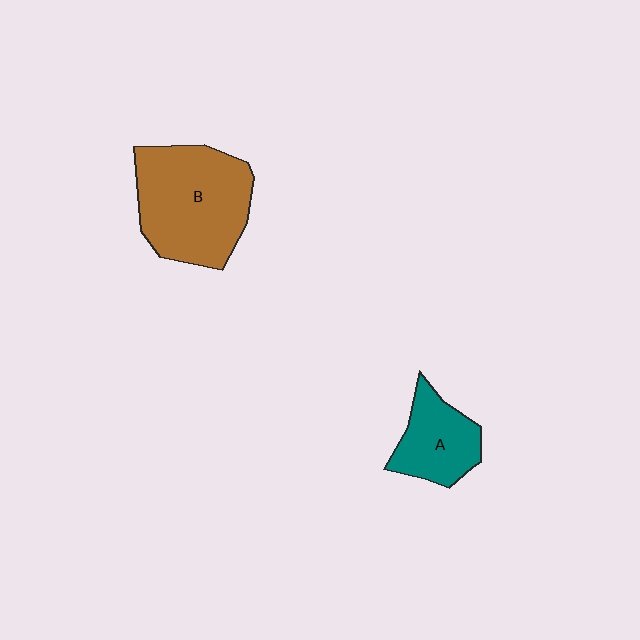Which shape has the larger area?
Shape B (brown).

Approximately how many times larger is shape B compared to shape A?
Approximately 1.9 times.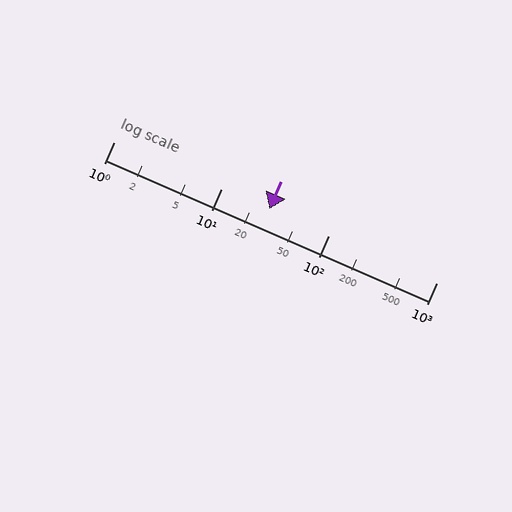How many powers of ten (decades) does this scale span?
The scale spans 3 decades, from 1 to 1000.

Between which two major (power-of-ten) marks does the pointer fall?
The pointer is between 10 and 100.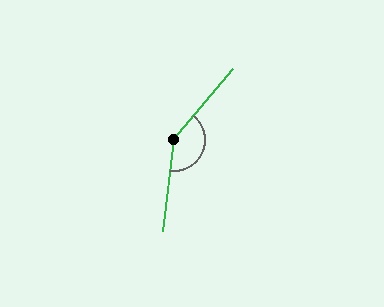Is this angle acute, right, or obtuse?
It is obtuse.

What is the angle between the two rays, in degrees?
Approximately 147 degrees.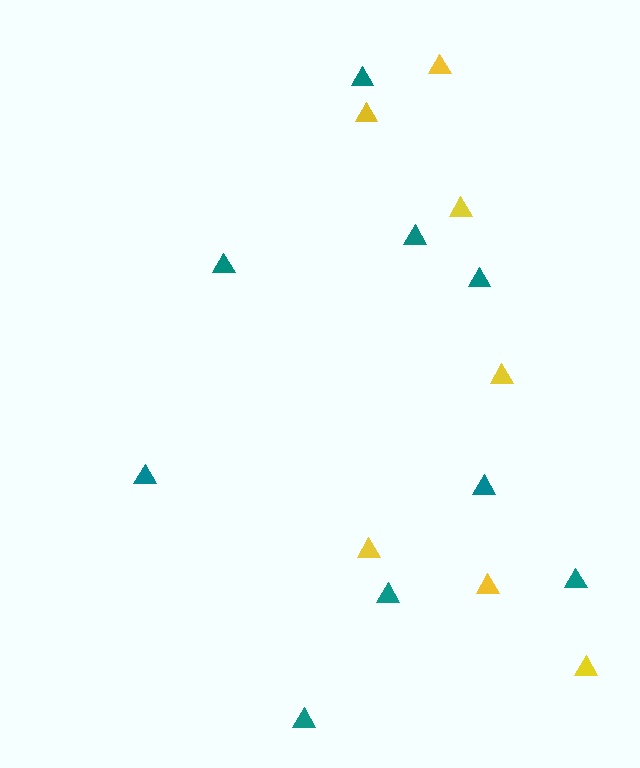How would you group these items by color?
There are 2 groups: one group of yellow triangles (7) and one group of teal triangles (9).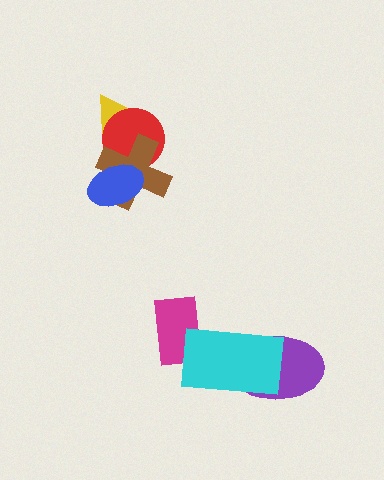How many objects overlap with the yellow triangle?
2 objects overlap with the yellow triangle.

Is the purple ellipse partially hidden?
Yes, it is partially covered by another shape.